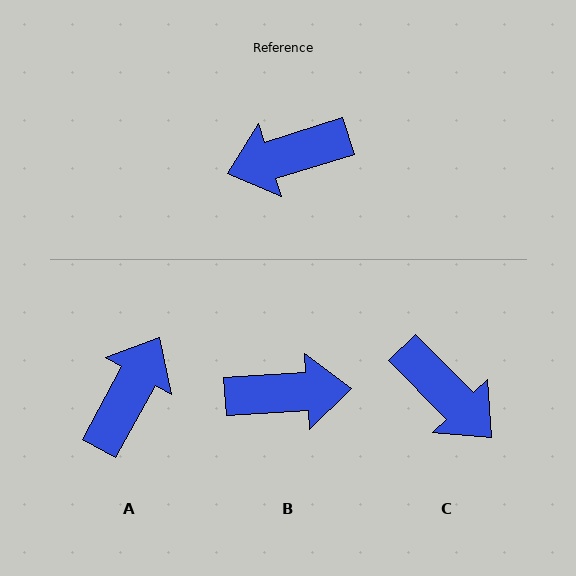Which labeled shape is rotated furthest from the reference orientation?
B, about 167 degrees away.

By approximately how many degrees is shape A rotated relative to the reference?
Approximately 136 degrees clockwise.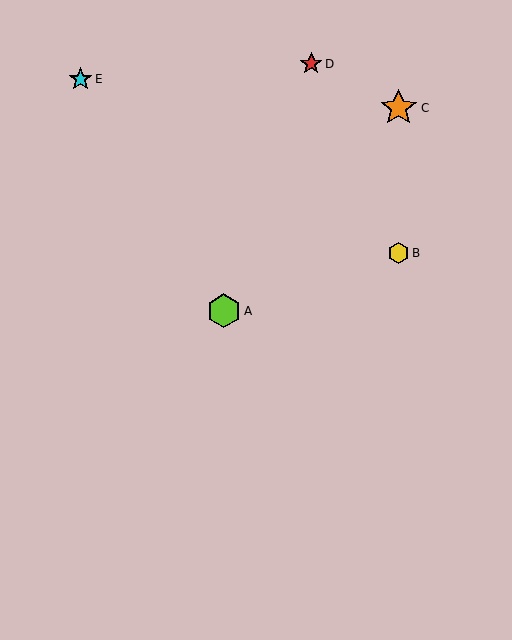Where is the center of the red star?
The center of the red star is at (311, 64).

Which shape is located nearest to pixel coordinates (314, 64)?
The red star (labeled D) at (311, 64) is nearest to that location.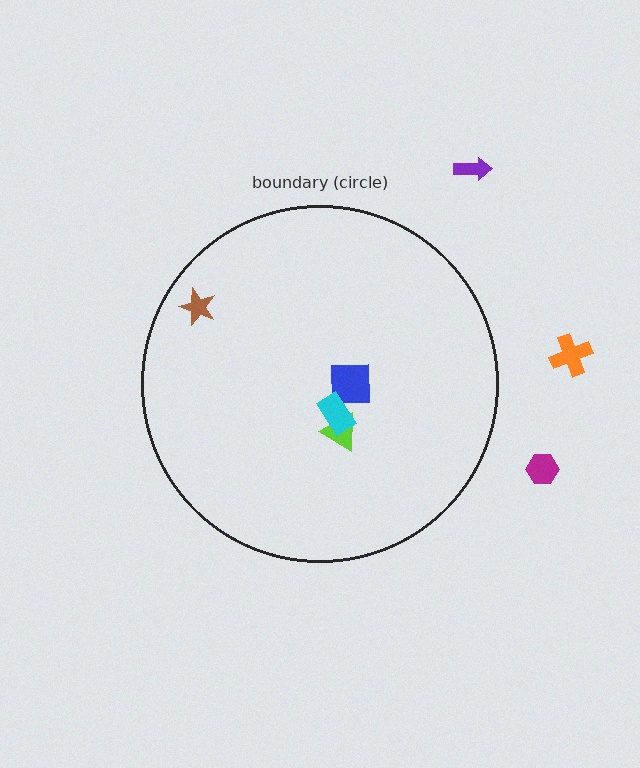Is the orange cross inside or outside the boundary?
Outside.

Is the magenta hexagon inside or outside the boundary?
Outside.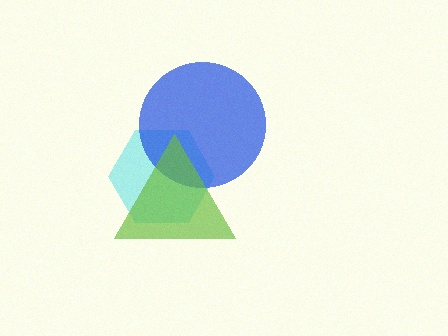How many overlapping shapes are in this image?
There are 3 overlapping shapes in the image.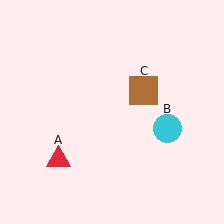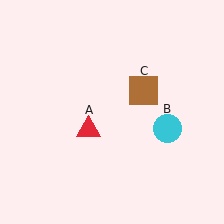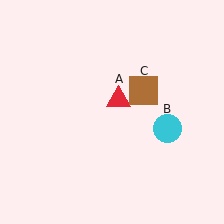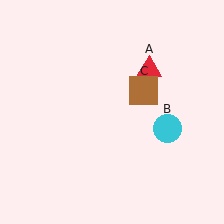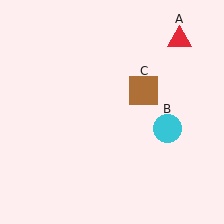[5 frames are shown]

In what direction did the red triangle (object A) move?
The red triangle (object A) moved up and to the right.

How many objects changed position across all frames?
1 object changed position: red triangle (object A).